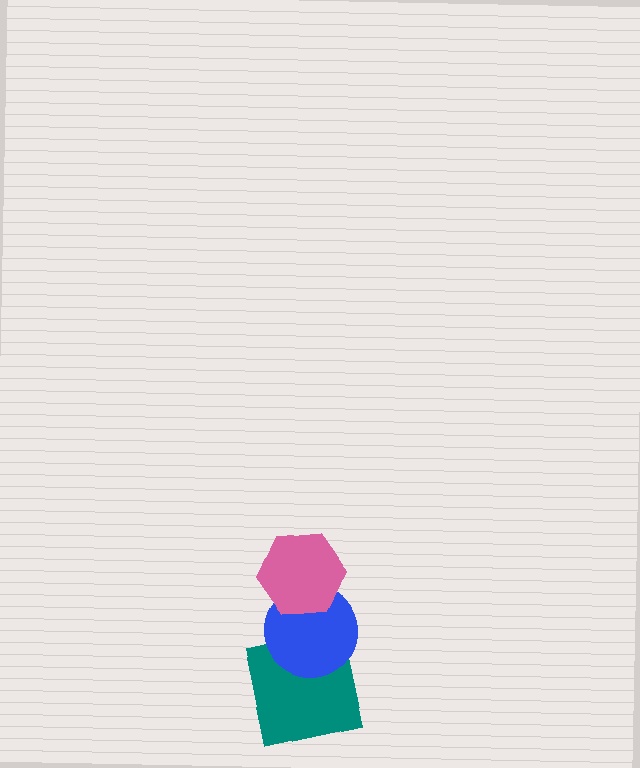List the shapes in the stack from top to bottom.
From top to bottom: the pink hexagon, the blue circle, the teal square.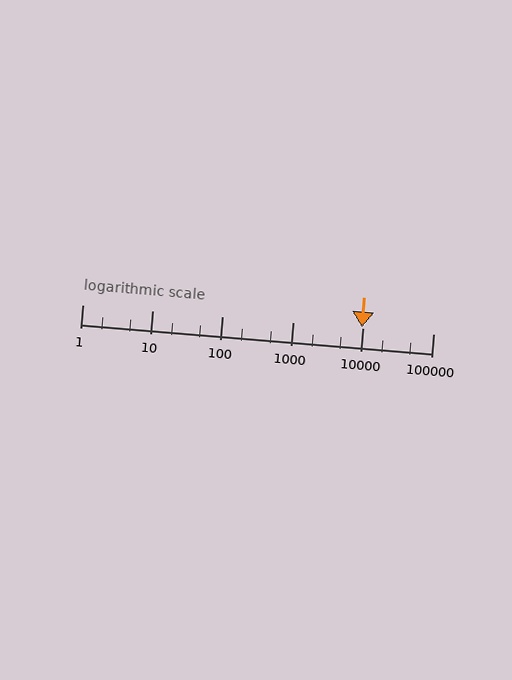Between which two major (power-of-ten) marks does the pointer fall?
The pointer is between 1000 and 10000.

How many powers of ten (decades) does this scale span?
The scale spans 5 decades, from 1 to 100000.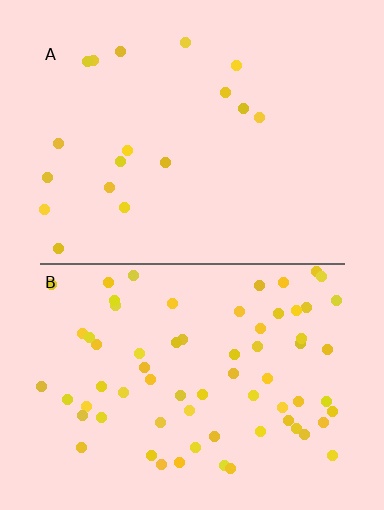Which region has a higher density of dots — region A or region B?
B (the bottom).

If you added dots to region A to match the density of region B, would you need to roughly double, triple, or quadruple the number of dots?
Approximately quadruple.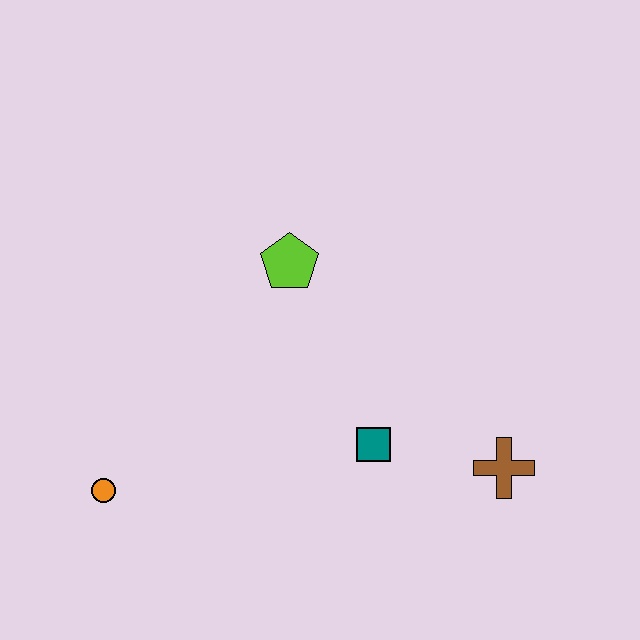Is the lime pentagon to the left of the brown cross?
Yes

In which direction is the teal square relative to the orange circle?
The teal square is to the right of the orange circle.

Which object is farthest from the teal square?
The orange circle is farthest from the teal square.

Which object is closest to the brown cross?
The teal square is closest to the brown cross.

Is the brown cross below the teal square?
Yes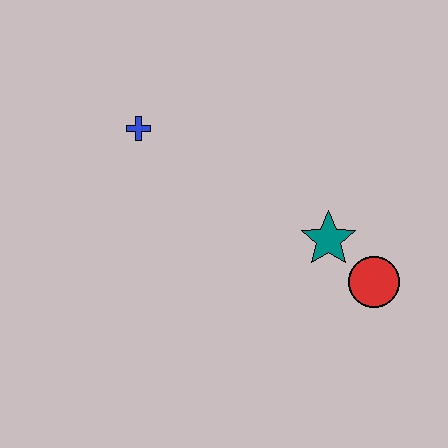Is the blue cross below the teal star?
No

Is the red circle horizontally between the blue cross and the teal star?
No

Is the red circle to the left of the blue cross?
No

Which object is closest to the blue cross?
The teal star is closest to the blue cross.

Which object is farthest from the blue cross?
The red circle is farthest from the blue cross.